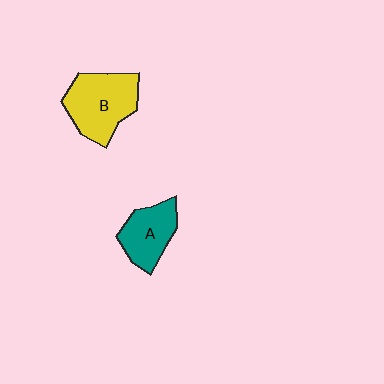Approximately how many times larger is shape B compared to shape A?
Approximately 1.4 times.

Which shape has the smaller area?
Shape A (teal).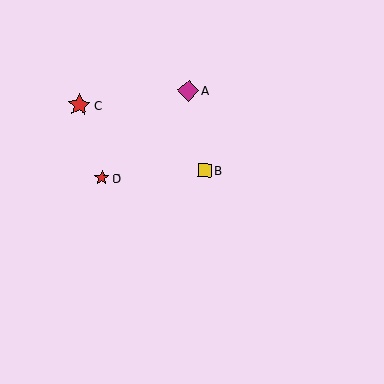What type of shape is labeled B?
Shape B is a yellow square.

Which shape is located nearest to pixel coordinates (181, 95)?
The magenta diamond (labeled A) at (188, 91) is nearest to that location.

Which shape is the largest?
The red star (labeled C) is the largest.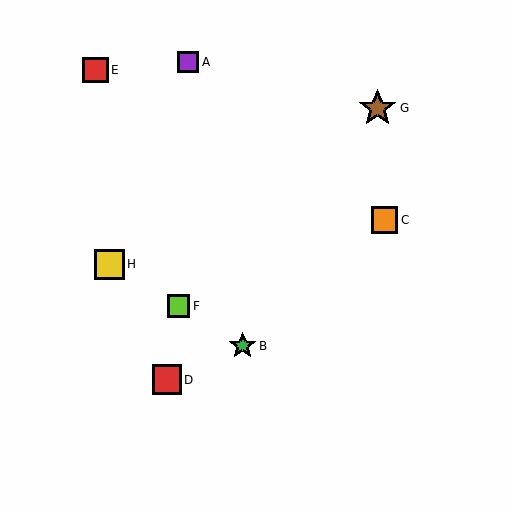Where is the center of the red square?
The center of the red square is at (167, 380).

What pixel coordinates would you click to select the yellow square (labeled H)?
Click at (109, 264) to select the yellow square H.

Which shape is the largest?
The brown star (labeled G) is the largest.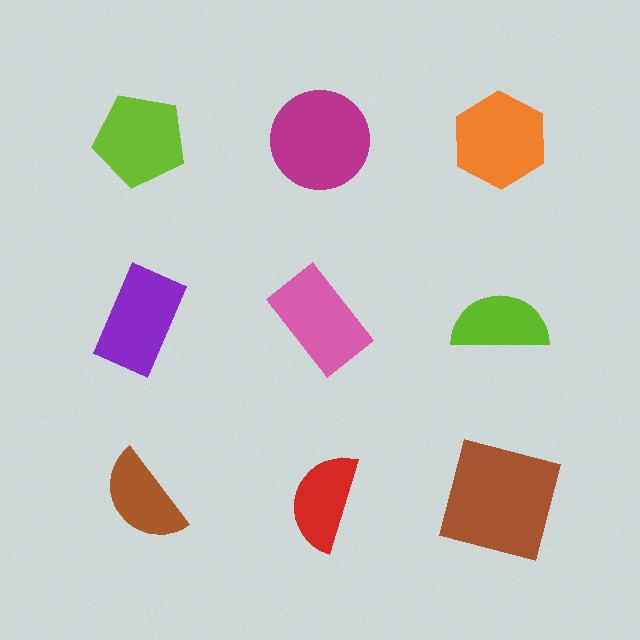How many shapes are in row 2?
3 shapes.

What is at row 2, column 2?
A pink rectangle.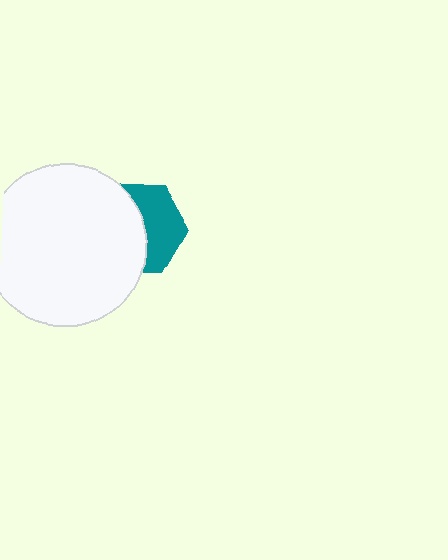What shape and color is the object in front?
The object in front is a white circle.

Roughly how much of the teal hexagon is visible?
About half of it is visible (roughly 47%).